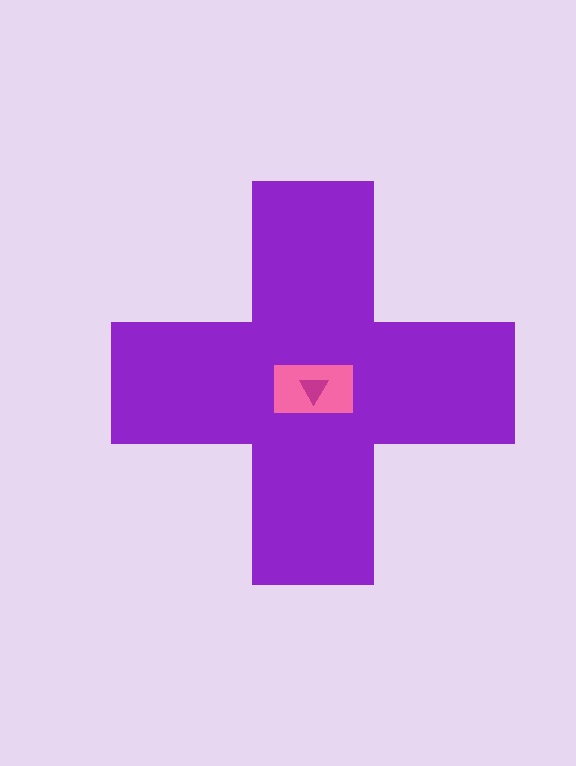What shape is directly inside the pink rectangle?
The magenta triangle.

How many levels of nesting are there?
3.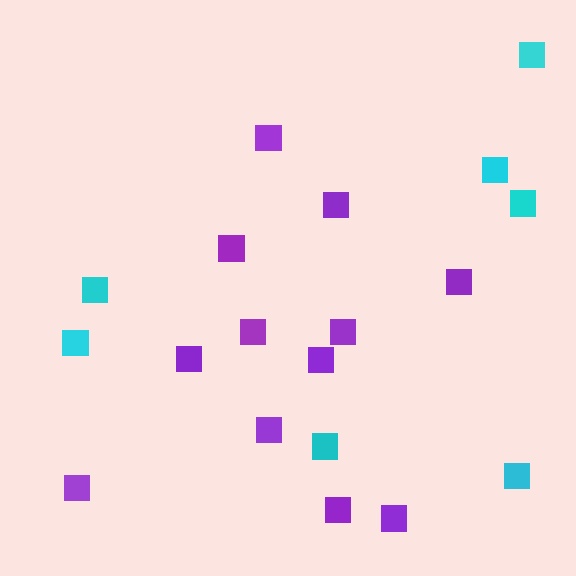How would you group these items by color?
There are 2 groups: one group of purple squares (12) and one group of cyan squares (7).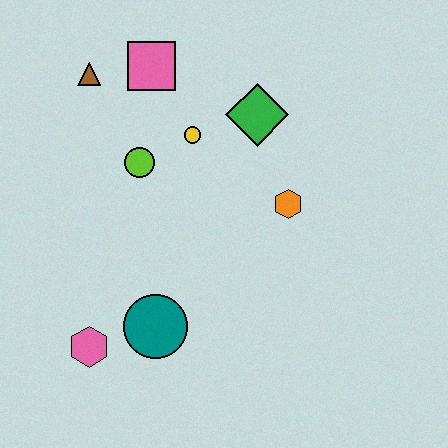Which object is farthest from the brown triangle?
The pink hexagon is farthest from the brown triangle.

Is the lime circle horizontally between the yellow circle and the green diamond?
No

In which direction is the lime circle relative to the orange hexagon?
The lime circle is to the left of the orange hexagon.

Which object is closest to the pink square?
The brown triangle is closest to the pink square.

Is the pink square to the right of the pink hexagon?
Yes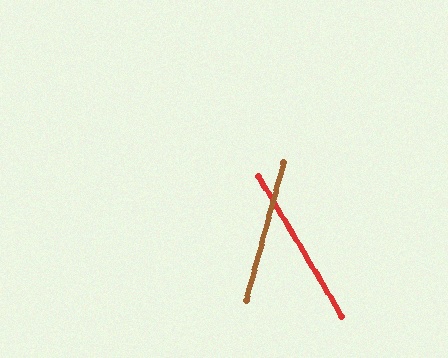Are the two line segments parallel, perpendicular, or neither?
Neither parallel nor perpendicular — they differ by about 46°.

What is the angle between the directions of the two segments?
Approximately 46 degrees.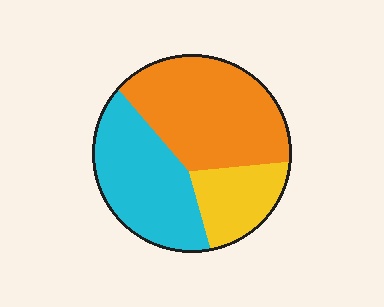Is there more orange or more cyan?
Orange.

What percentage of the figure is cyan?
Cyan takes up about three eighths (3/8) of the figure.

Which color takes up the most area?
Orange, at roughly 45%.